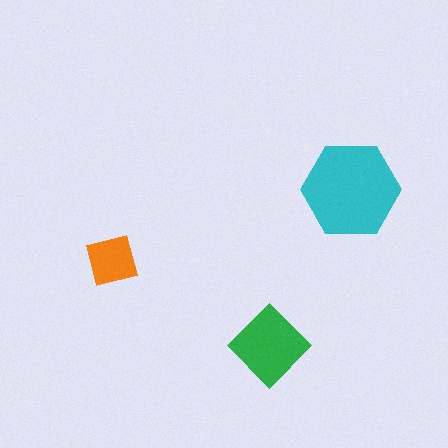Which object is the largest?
The cyan hexagon.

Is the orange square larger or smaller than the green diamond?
Smaller.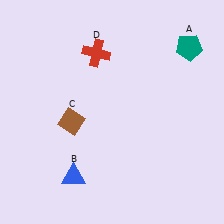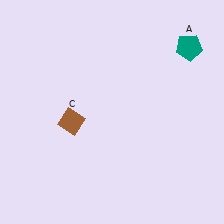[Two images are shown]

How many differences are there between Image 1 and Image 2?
There are 2 differences between the two images.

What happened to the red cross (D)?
The red cross (D) was removed in Image 2. It was in the top-left area of Image 1.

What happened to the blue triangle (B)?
The blue triangle (B) was removed in Image 2. It was in the bottom-left area of Image 1.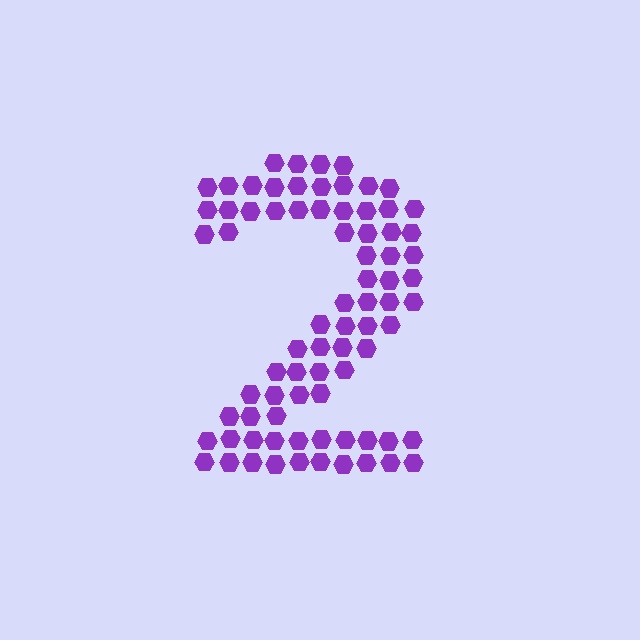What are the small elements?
The small elements are hexagons.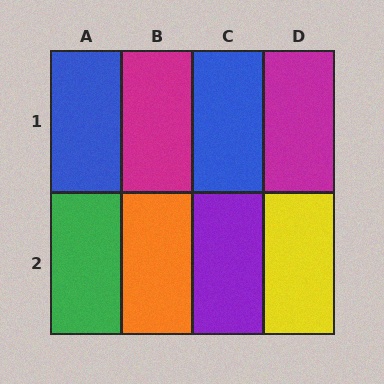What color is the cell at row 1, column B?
Magenta.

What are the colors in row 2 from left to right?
Green, orange, purple, yellow.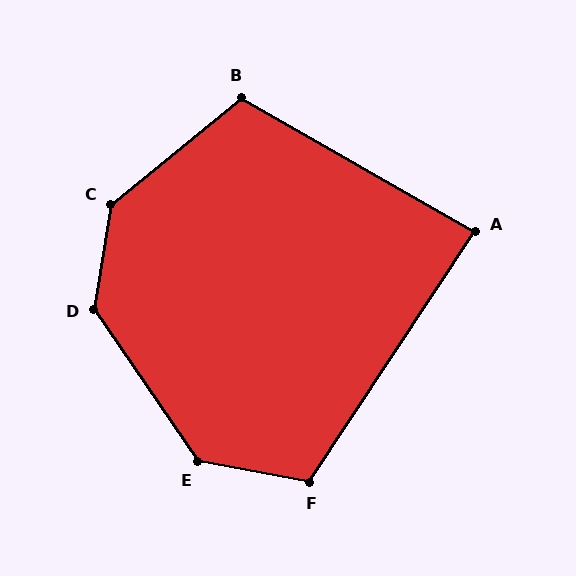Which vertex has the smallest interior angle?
A, at approximately 86 degrees.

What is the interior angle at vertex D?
Approximately 136 degrees (obtuse).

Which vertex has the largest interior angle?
C, at approximately 139 degrees.